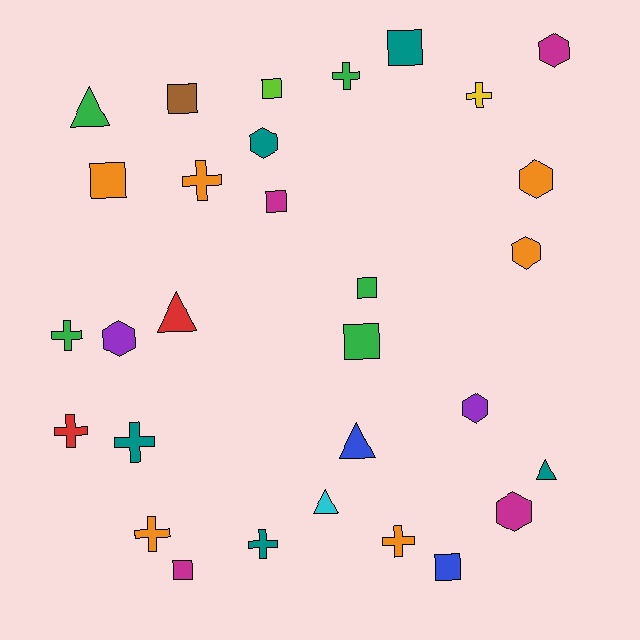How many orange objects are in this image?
There are 6 orange objects.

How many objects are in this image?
There are 30 objects.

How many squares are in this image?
There are 9 squares.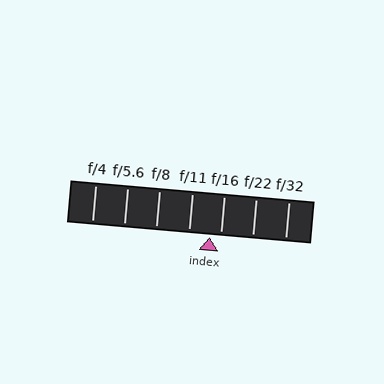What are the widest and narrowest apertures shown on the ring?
The widest aperture shown is f/4 and the narrowest is f/32.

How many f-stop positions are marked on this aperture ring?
There are 7 f-stop positions marked.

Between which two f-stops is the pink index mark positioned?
The index mark is between f/11 and f/16.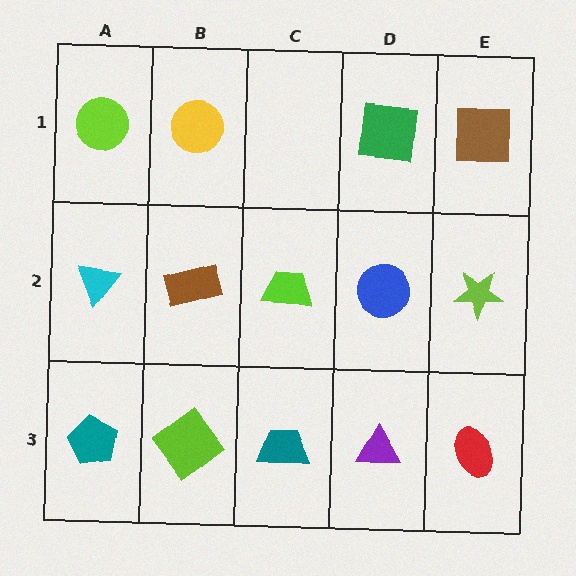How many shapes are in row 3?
5 shapes.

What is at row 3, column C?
A teal trapezoid.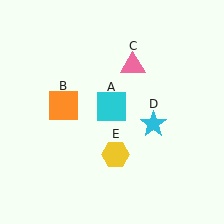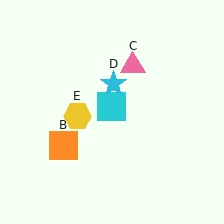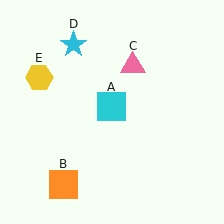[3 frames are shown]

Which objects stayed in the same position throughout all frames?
Cyan square (object A) and pink triangle (object C) remained stationary.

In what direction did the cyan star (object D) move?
The cyan star (object D) moved up and to the left.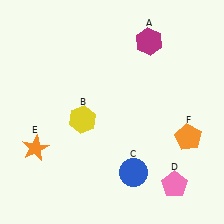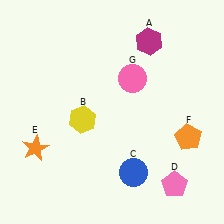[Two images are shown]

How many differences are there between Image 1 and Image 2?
There is 1 difference between the two images.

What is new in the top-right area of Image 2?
A pink circle (G) was added in the top-right area of Image 2.